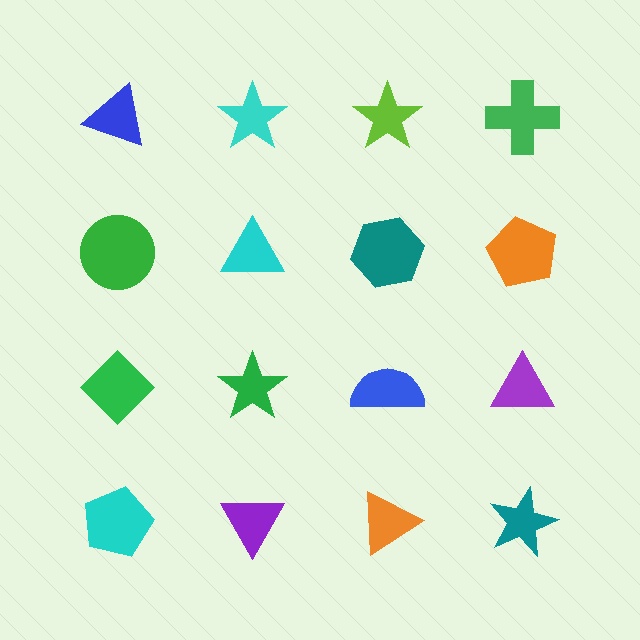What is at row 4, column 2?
A purple triangle.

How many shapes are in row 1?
4 shapes.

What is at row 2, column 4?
An orange pentagon.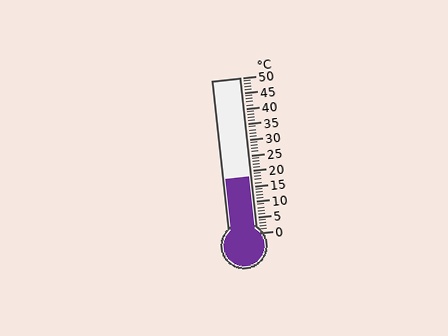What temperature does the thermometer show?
The thermometer shows approximately 18°C.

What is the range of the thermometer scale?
The thermometer scale ranges from 0°C to 50°C.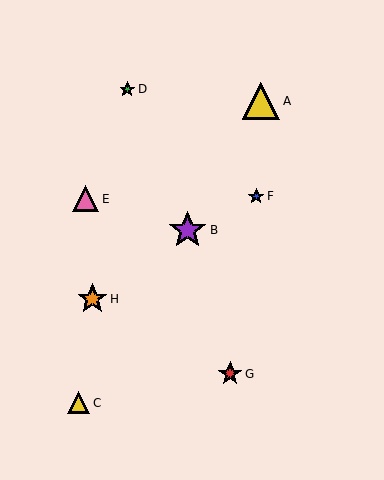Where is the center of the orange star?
The center of the orange star is at (92, 299).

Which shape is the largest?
The purple star (labeled B) is the largest.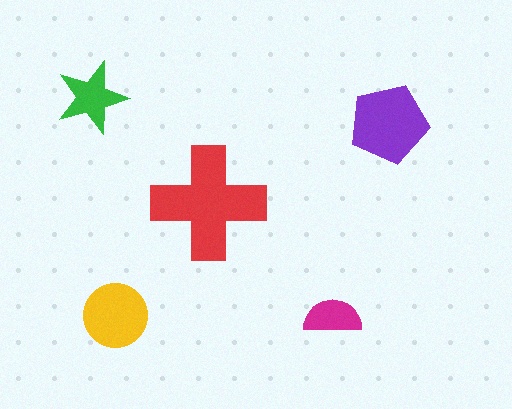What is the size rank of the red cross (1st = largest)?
1st.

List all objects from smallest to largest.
The magenta semicircle, the green star, the yellow circle, the purple pentagon, the red cross.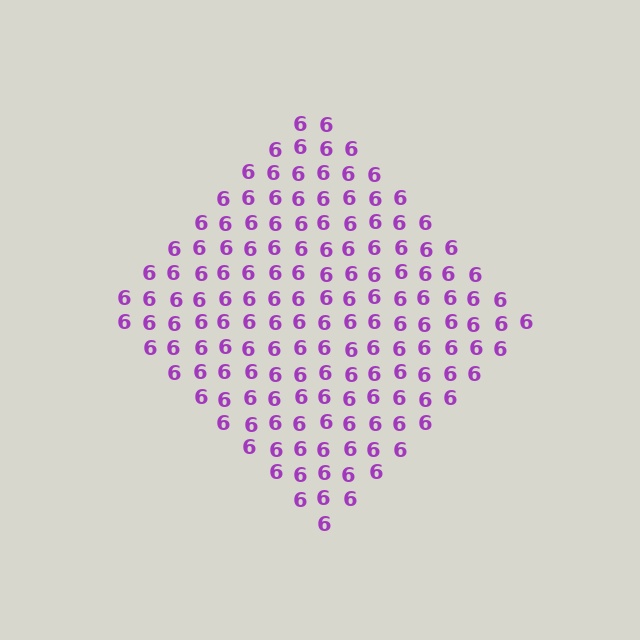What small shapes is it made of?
It is made of small digit 6's.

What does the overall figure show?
The overall figure shows a diamond.